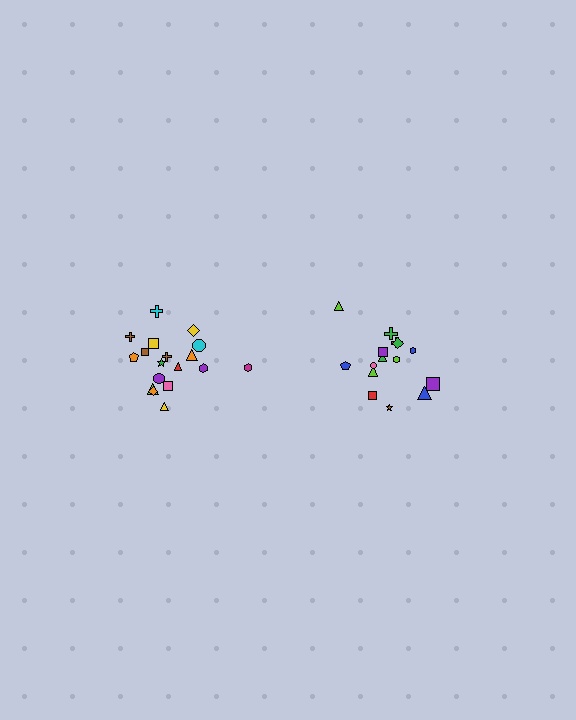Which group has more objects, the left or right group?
The left group.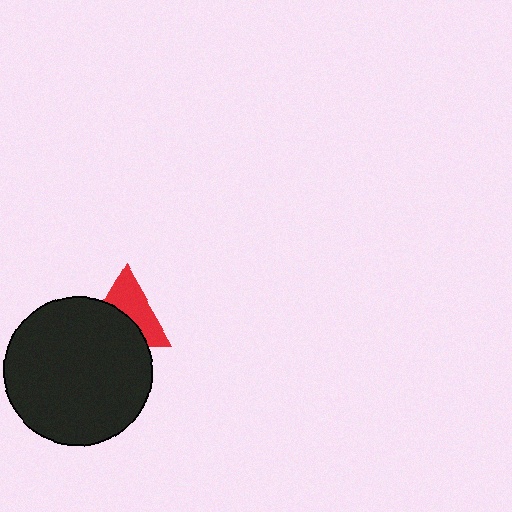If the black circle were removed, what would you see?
You would see the complete red triangle.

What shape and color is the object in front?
The object in front is a black circle.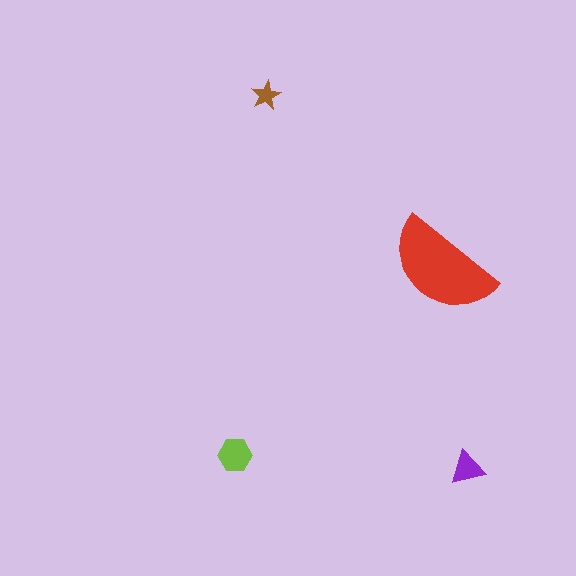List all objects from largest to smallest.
The red semicircle, the lime hexagon, the purple triangle, the brown star.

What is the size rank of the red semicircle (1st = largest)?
1st.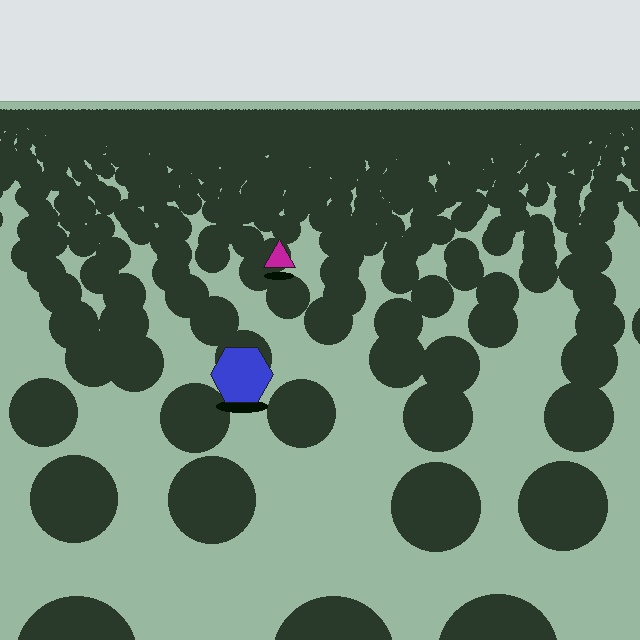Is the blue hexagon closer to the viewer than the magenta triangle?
Yes. The blue hexagon is closer — you can tell from the texture gradient: the ground texture is coarser near it.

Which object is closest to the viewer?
The blue hexagon is closest. The texture marks near it are larger and more spread out.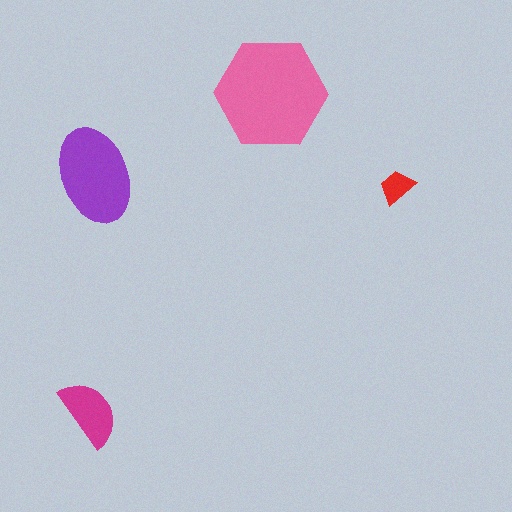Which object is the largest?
The pink hexagon.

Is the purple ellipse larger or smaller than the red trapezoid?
Larger.